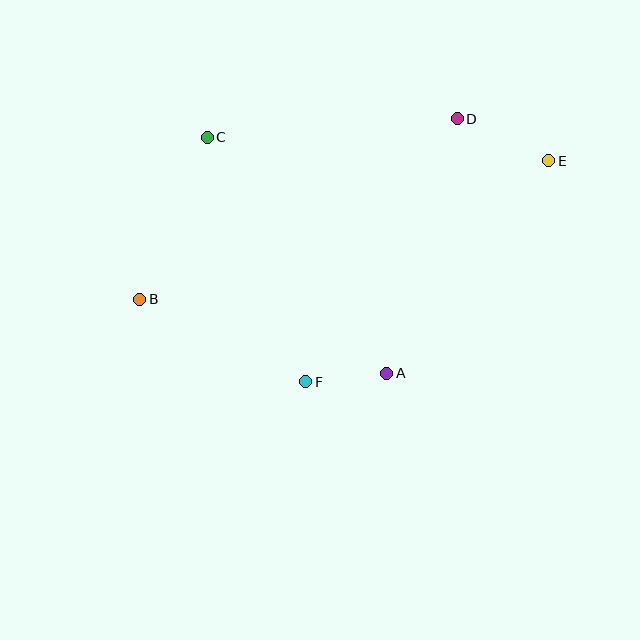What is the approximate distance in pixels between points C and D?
The distance between C and D is approximately 251 pixels.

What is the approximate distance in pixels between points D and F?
The distance between D and F is approximately 303 pixels.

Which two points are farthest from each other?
Points B and E are farthest from each other.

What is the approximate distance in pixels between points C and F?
The distance between C and F is approximately 263 pixels.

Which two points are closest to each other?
Points A and F are closest to each other.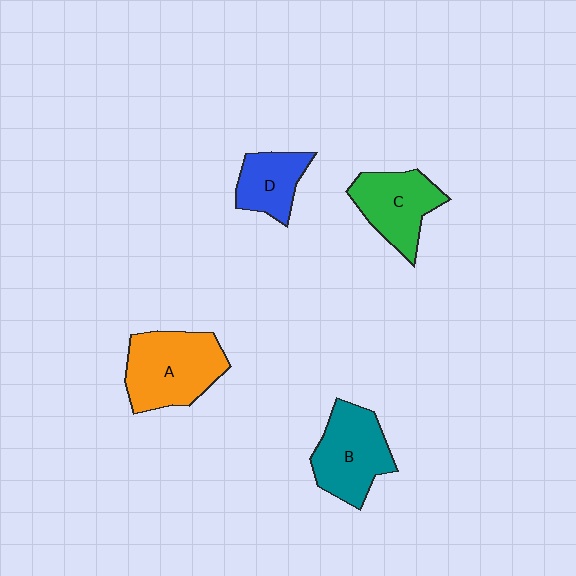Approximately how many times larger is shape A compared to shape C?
Approximately 1.3 times.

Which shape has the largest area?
Shape A (orange).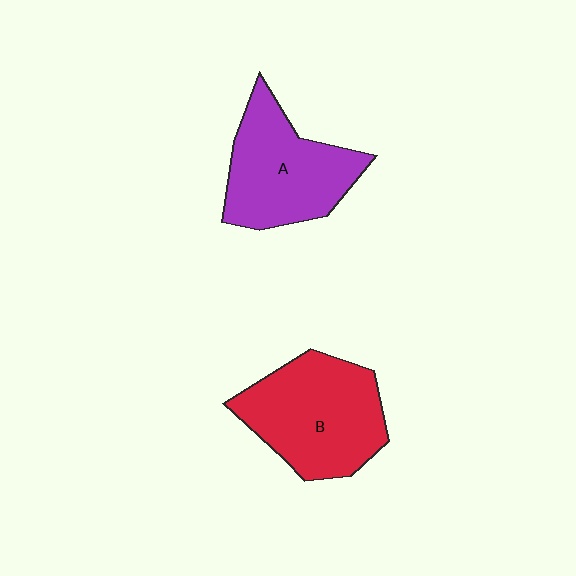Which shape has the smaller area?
Shape A (purple).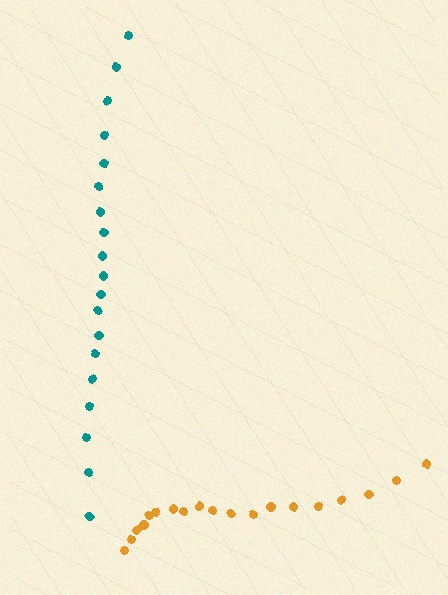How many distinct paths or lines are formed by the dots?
There are 2 distinct paths.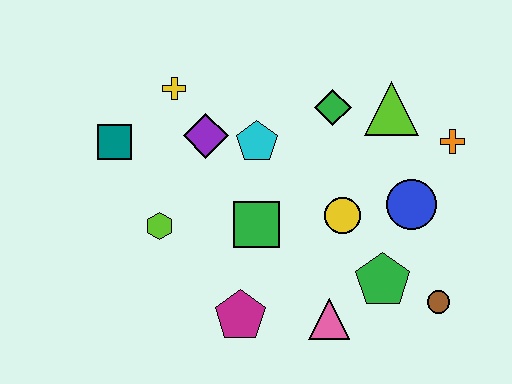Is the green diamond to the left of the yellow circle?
Yes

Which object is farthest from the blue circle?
The teal square is farthest from the blue circle.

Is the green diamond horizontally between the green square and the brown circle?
Yes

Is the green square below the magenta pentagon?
No